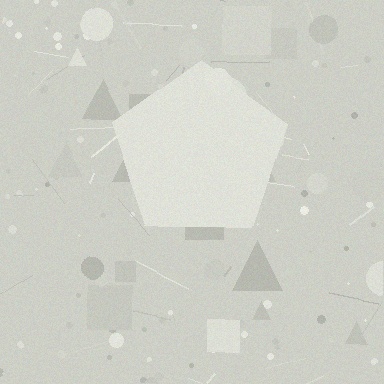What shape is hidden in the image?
A pentagon is hidden in the image.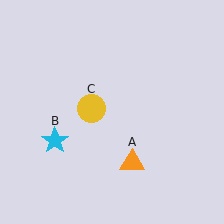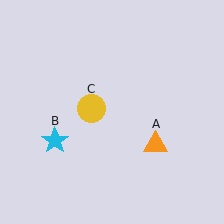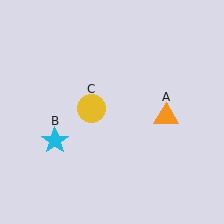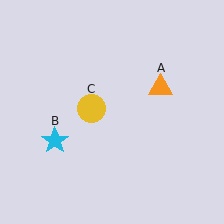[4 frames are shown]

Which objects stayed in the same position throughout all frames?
Cyan star (object B) and yellow circle (object C) remained stationary.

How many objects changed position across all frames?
1 object changed position: orange triangle (object A).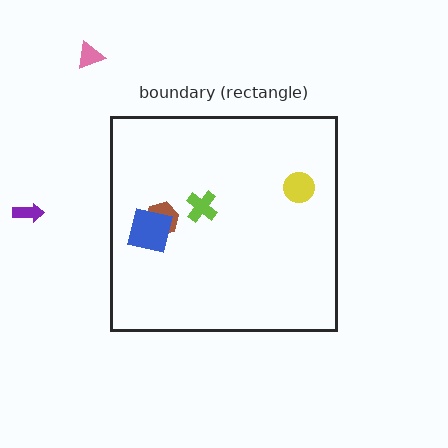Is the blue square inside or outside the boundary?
Inside.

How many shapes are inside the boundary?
4 inside, 2 outside.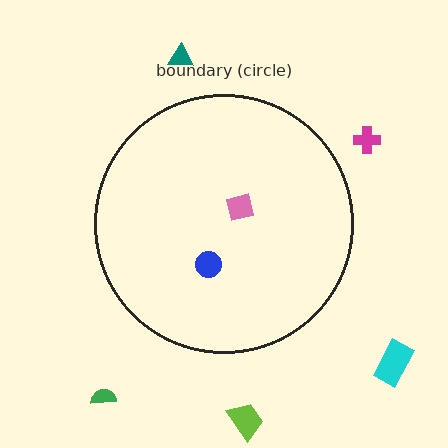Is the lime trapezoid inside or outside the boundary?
Outside.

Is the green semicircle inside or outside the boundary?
Outside.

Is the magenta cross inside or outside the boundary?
Outside.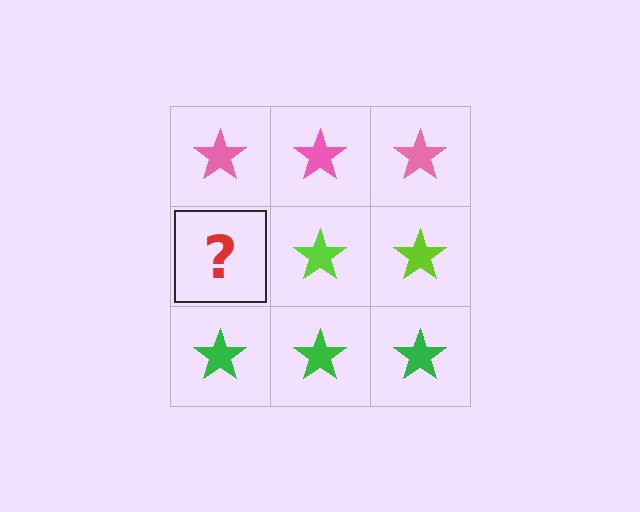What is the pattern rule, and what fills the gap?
The rule is that each row has a consistent color. The gap should be filled with a lime star.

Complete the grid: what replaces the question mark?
The question mark should be replaced with a lime star.